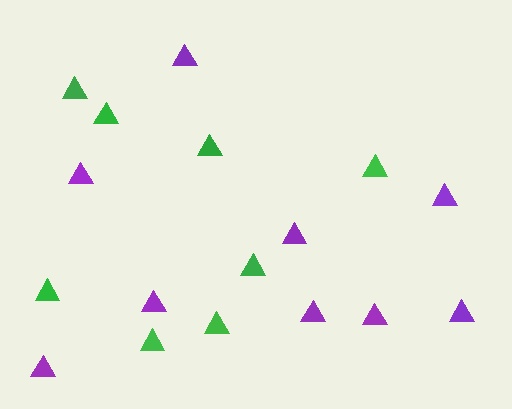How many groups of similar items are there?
There are 2 groups: one group of green triangles (8) and one group of purple triangles (9).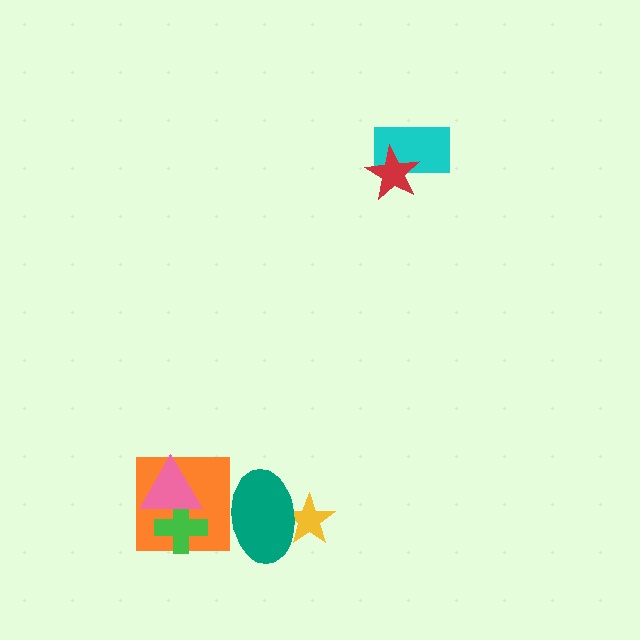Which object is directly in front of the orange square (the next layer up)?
The green cross is directly in front of the orange square.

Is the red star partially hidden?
No, no other shape covers it.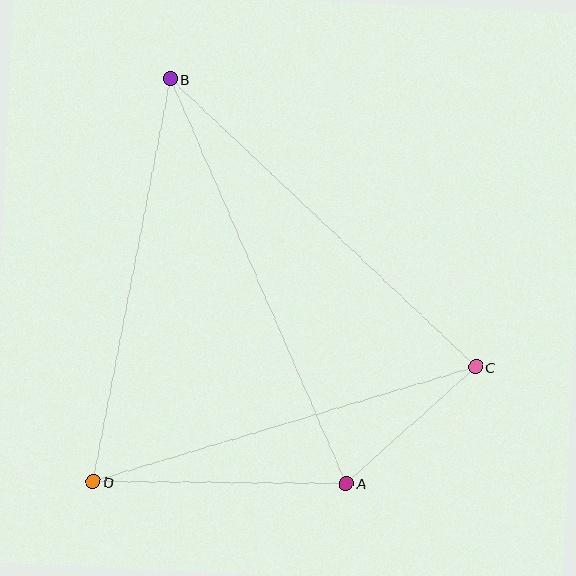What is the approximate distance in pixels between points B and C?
The distance between B and C is approximately 420 pixels.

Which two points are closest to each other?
Points A and C are closest to each other.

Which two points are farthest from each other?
Points A and B are farthest from each other.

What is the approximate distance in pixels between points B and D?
The distance between B and D is approximately 410 pixels.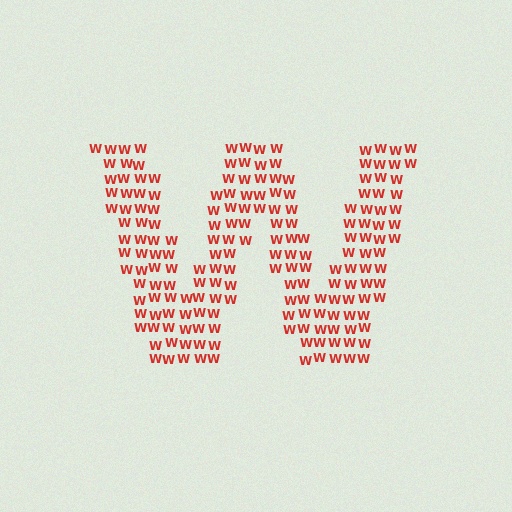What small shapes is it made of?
It is made of small letter W's.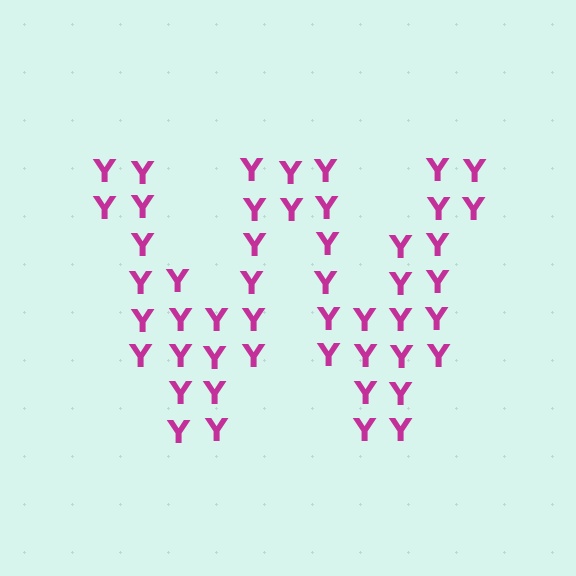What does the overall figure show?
The overall figure shows the letter W.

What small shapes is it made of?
It is made of small letter Y's.